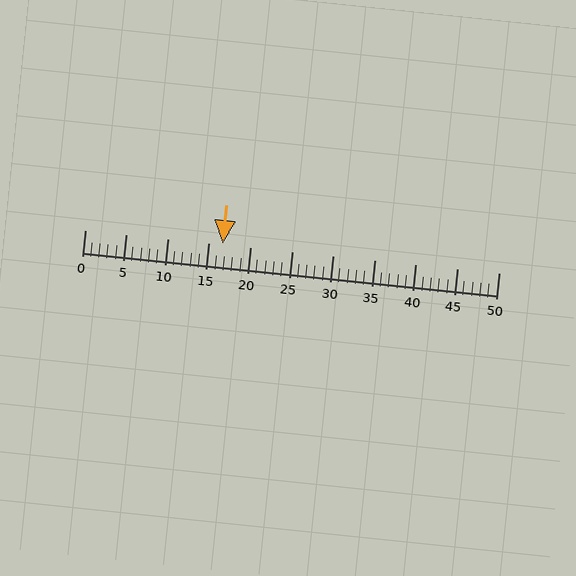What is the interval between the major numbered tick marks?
The major tick marks are spaced 5 units apart.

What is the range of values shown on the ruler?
The ruler shows values from 0 to 50.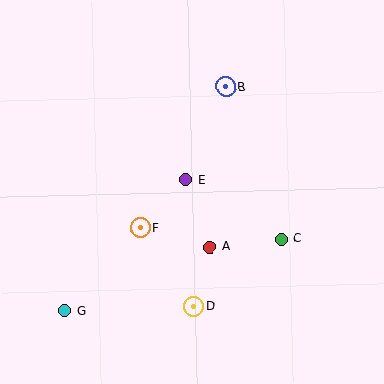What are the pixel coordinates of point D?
Point D is at (194, 306).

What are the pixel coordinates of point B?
Point B is at (226, 87).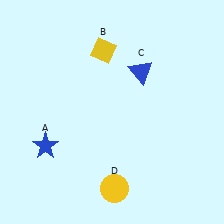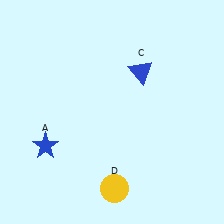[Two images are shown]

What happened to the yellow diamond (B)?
The yellow diamond (B) was removed in Image 2. It was in the top-left area of Image 1.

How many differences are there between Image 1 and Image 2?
There is 1 difference between the two images.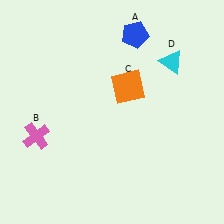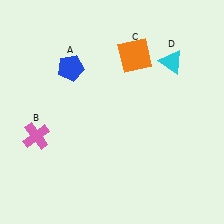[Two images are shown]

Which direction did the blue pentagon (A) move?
The blue pentagon (A) moved left.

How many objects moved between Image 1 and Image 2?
2 objects moved between the two images.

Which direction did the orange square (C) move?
The orange square (C) moved up.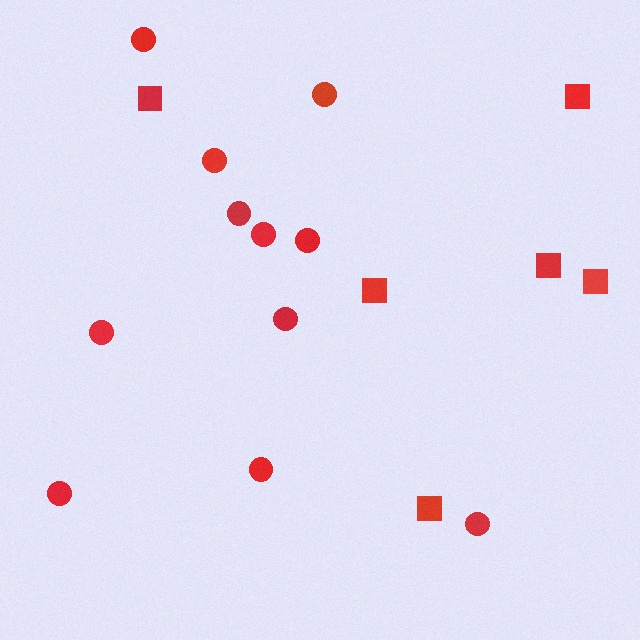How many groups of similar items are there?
There are 2 groups: one group of squares (6) and one group of circles (11).